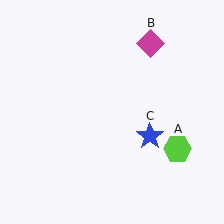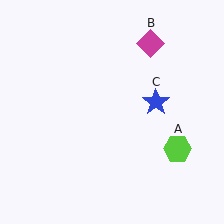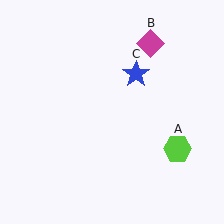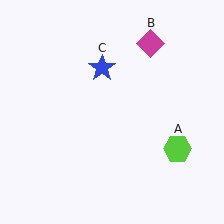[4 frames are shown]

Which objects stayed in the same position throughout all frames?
Lime hexagon (object A) and magenta diamond (object B) remained stationary.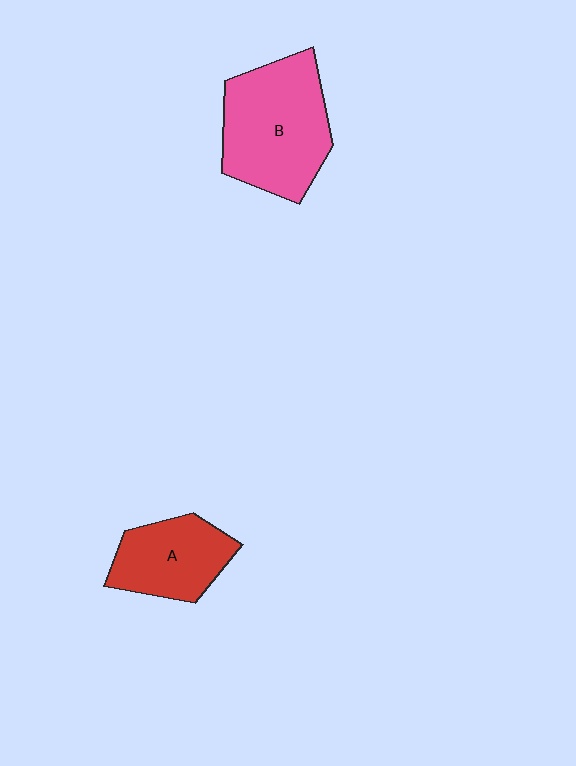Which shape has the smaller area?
Shape A (red).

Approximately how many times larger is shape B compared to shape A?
Approximately 1.6 times.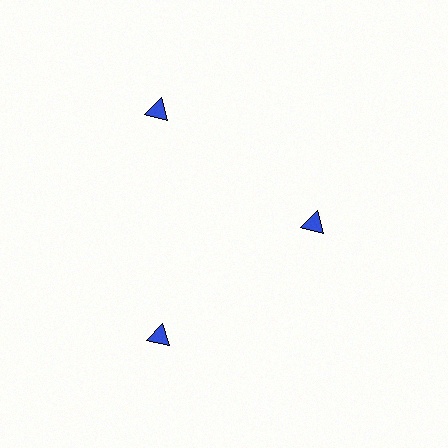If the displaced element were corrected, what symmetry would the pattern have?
It would have 3-fold rotational symmetry — the pattern would map onto itself every 120 degrees.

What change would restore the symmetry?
The symmetry would be restored by moving it outward, back onto the ring so that all 3 triangles sit at equal angles and equal distance from the center.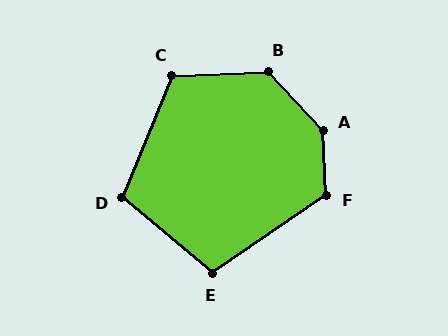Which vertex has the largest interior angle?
A, at approximately 140 degrees.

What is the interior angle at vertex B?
Approximately 131 degrees (obtuse).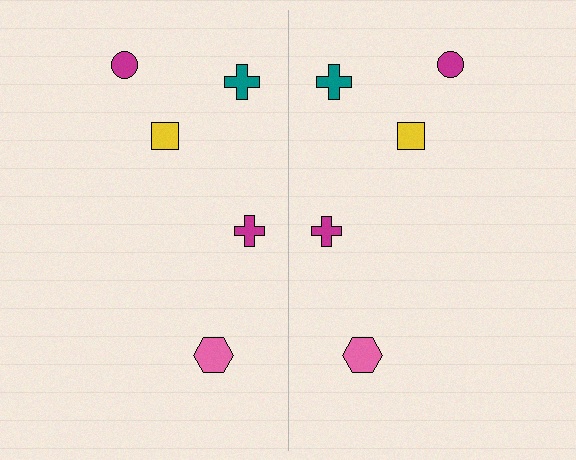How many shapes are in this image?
There are 10 shapes in this image.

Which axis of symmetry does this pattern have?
The pattern has a vertical axis of symmetry running through the center of the image.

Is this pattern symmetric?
Yes, this pattern has bilateral (reflection) symmetry.